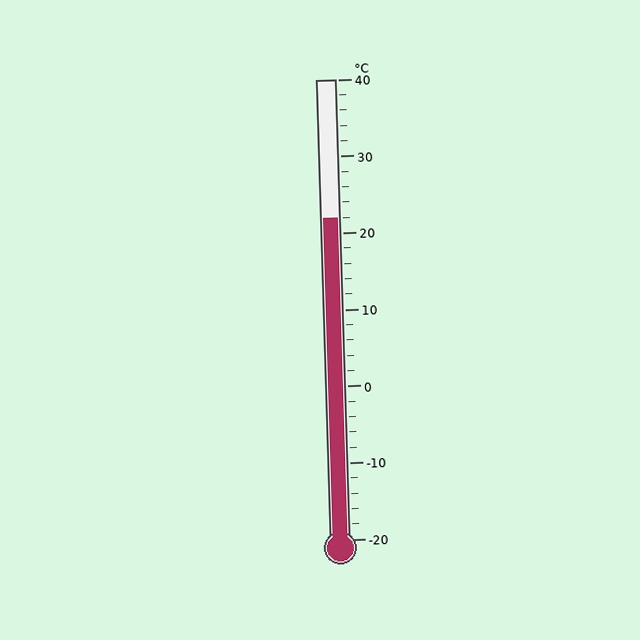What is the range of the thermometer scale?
The thermometer scale ranges from -20°C to 40°C.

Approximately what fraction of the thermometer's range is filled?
The thermometer is filled to approximately 70% of its range.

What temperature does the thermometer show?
The thermometer shows approximately 22°C.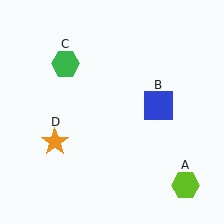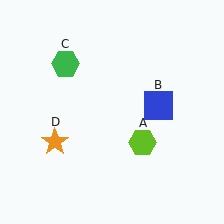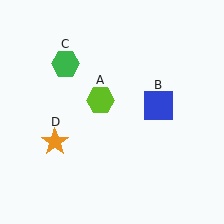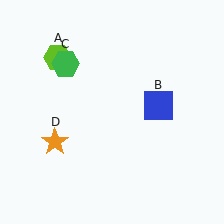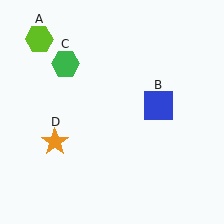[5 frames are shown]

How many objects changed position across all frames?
1 object changed position: lime hexagon (object A).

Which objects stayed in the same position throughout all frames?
Blue square (object B) and green hexagon (object C) and orange star (object D) remained stationary.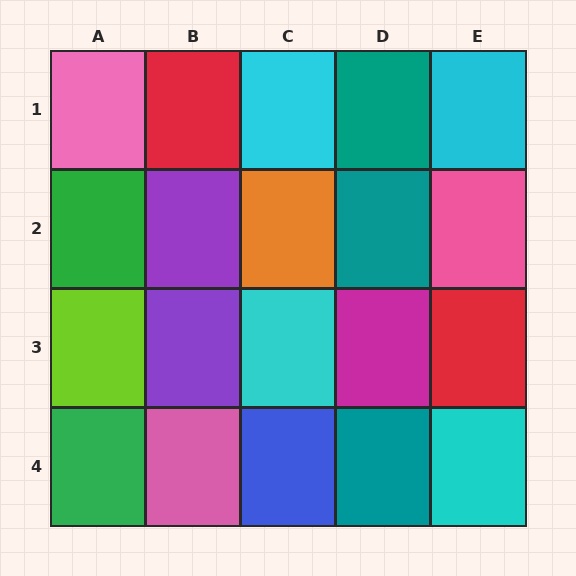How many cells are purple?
2 cells are purple.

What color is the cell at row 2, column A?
Green.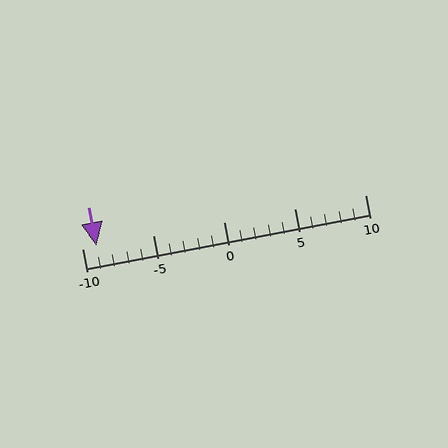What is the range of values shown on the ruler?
The ruler shows values from -10 to 10.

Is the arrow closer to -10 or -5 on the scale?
The arrow is closer to -10.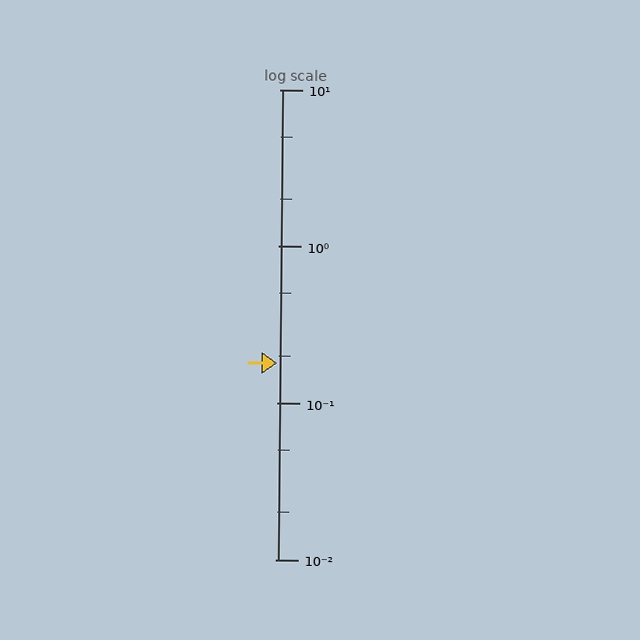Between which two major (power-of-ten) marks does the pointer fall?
The pointer is between 0.1 and 1.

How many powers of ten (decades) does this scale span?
The scale spans 3 decades, from 0.01 to 10.